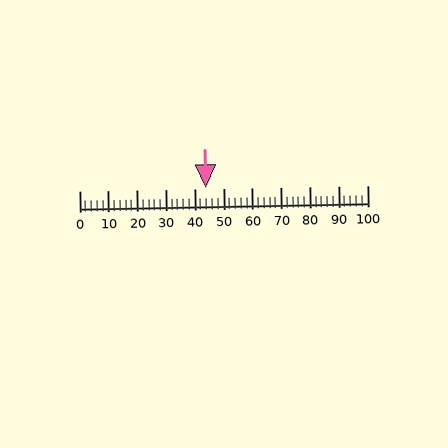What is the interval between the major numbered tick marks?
The major tick marks are spaced 10 units apart.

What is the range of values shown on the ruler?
The ruler shows values from 0 to 100.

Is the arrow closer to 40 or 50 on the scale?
The arrow is closer to 40.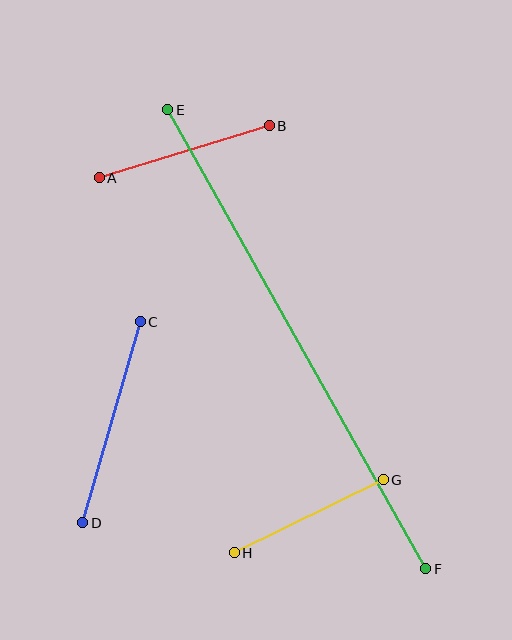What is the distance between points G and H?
The distance is approximately 166 pixels.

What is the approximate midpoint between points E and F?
The midpoint is at approximately (297, 339) pixels.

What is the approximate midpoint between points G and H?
The midpoint is at approximately (309, 516) pixels.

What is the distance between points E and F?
The distance is approximately 527 pixels.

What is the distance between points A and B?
The distance is approximately 178 pixels.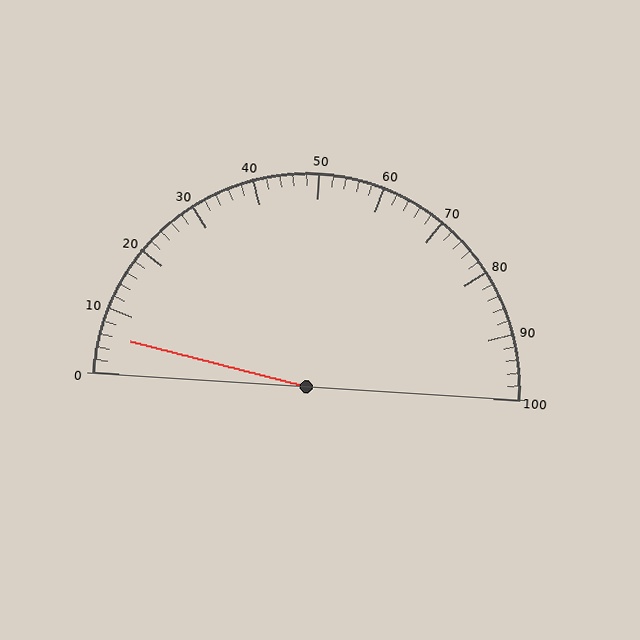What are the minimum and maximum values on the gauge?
The gauge ranges from 0 to 100.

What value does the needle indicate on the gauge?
The needle indicates approximately 6.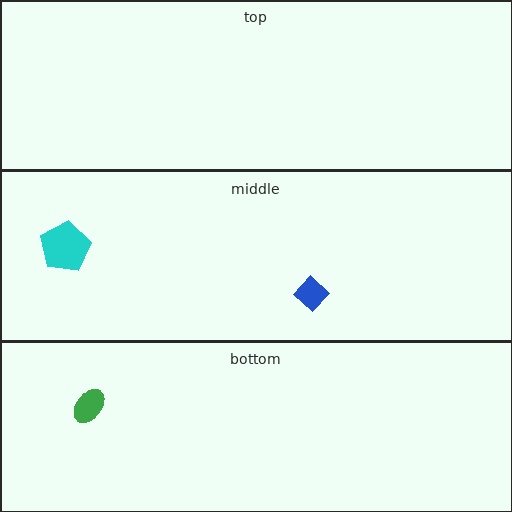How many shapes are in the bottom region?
1.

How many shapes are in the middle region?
2.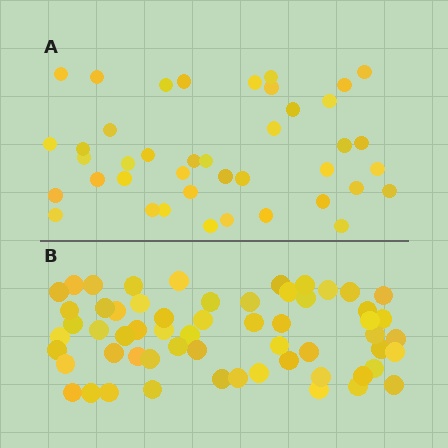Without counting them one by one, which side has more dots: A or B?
Region B (the bottom region) has more dots.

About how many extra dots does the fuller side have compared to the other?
Region B has approximately 20 more dots than region A.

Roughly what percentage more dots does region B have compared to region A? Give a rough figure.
About 45% more.